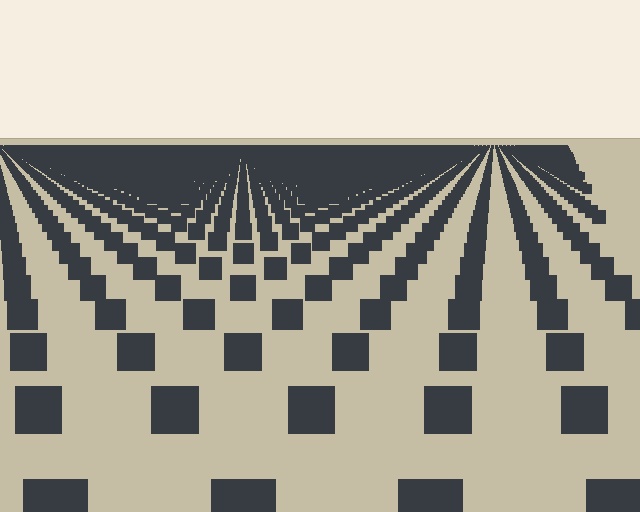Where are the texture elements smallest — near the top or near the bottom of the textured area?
Near the top.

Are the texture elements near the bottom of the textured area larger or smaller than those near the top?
Larger. Near the bottom, elements are closer to the viewer and appear at a bigger on-screen size.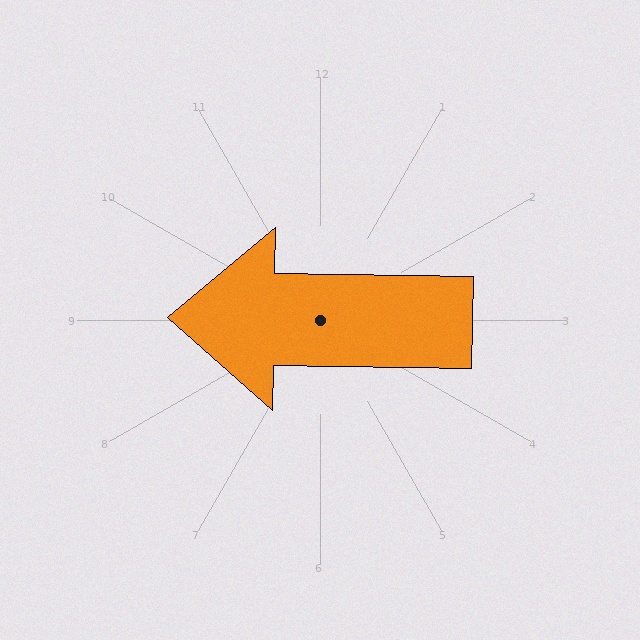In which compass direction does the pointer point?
West.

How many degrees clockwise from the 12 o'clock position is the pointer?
Approximately 271 degrees.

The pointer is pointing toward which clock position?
Roughly 9 o'clock.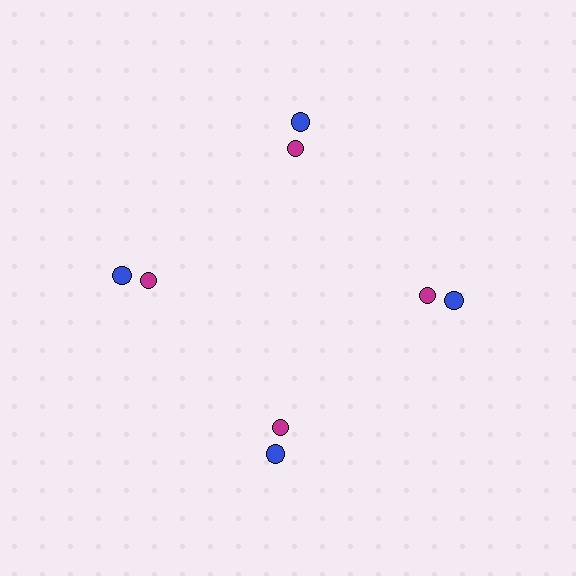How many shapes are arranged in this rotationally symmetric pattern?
There are 8 shapes, arranged in 4 groups of 2.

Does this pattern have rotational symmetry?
Yes, this pattern has 4-fold rotational symmetry. It looks the same after rotating 90 degrees around the center.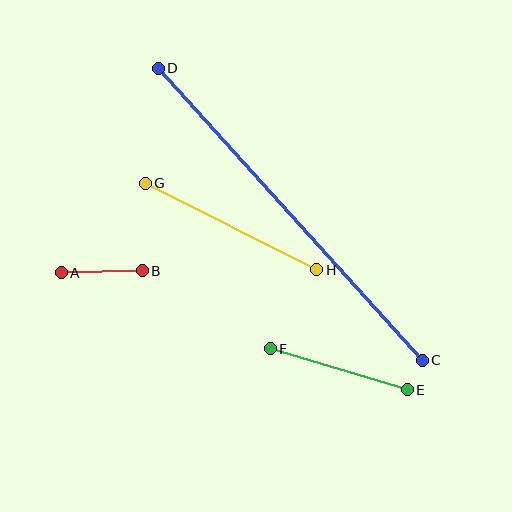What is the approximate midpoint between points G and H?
The midpoint is at approximately (231, 227) pixels.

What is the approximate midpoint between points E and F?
The midpoint is at approximately (339, 369) pixels.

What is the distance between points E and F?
The distance is approximately 143 pixels.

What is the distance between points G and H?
The distance is approximately 192 pixels.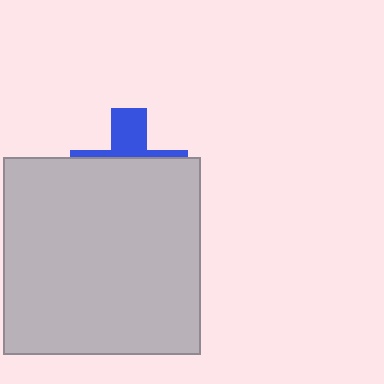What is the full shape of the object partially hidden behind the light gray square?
The partially hidden object is a blue cross.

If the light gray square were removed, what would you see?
You would see the complete blue cross.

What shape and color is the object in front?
The object in front is a light gray square.